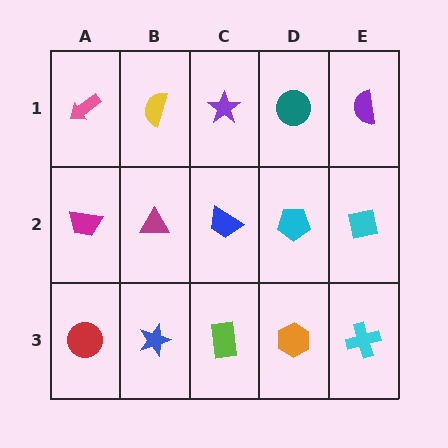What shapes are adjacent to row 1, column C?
A blue trapezoid (row 2, column C), a yellow semicircle (row 1, column B), a teal circle (row 1, column D).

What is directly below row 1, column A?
A magenta trapezoid.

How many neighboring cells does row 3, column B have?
3.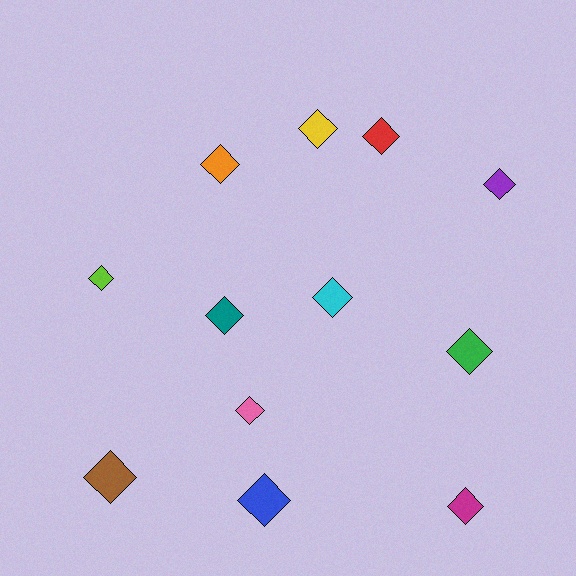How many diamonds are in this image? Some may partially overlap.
There are 12 diamonds.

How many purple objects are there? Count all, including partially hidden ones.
There is 1 purple object.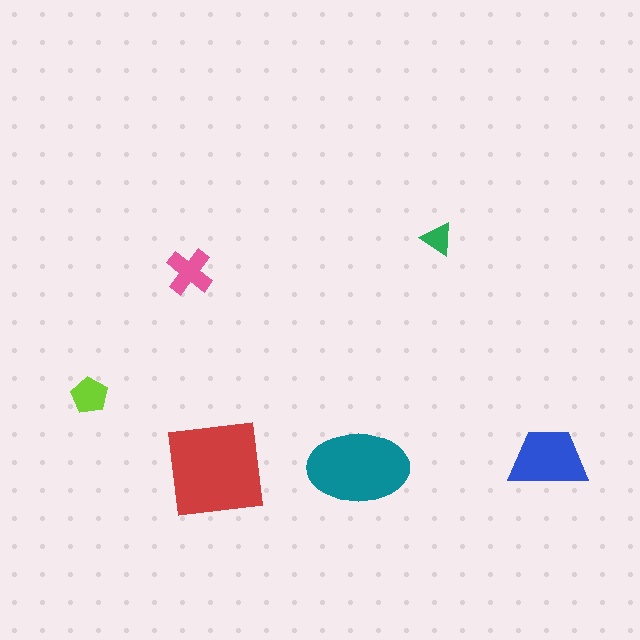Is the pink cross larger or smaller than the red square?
Smaller.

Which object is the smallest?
The green triangle.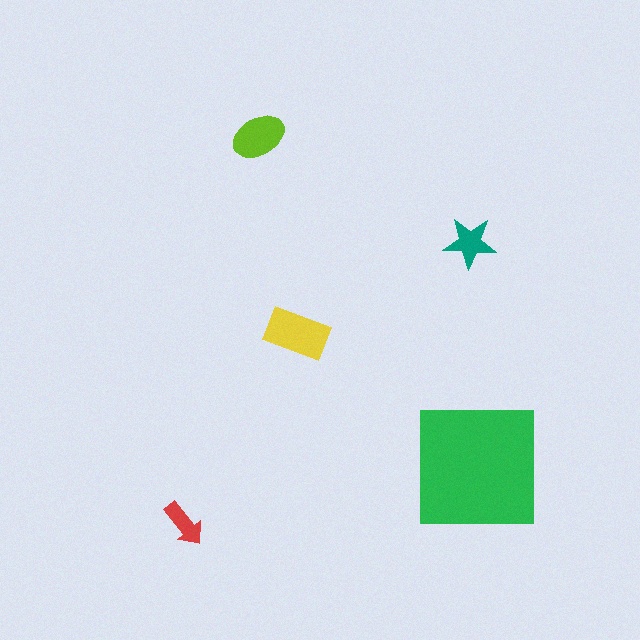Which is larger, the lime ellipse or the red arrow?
The lime ellipse.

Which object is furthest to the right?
The green square is rightmost.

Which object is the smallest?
The red arrow.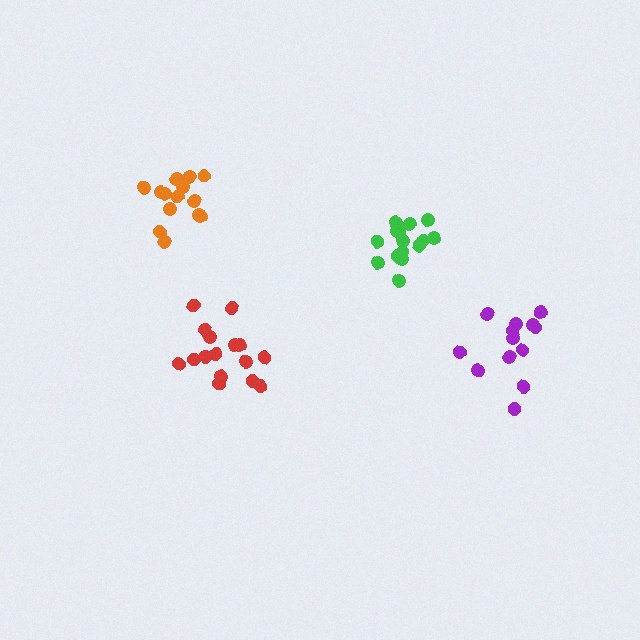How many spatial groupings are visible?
There are 4 spatial groupings.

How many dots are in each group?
Group 1: 16 dots, Group 2: 13 dots, Group 3: 16 dots, Group 4: 15 dots (60 total).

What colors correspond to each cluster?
The clusters are colored: red, purple, green, orange.